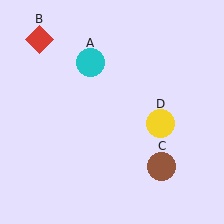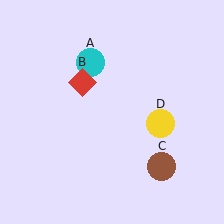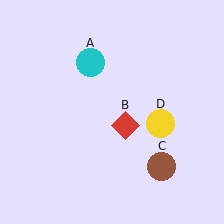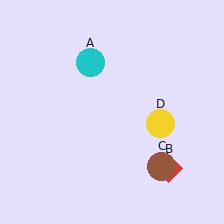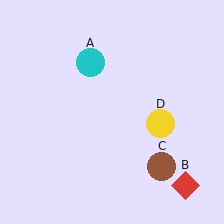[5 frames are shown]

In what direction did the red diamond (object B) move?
The red diamond (object B) moved down and to the right.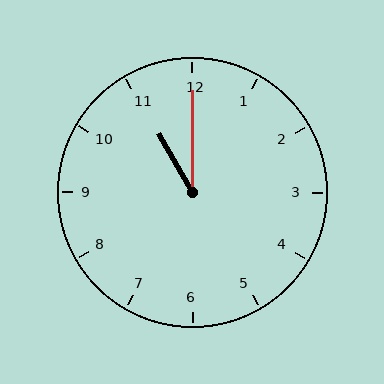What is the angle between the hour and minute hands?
Approximately 30 degrees.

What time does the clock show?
11:00.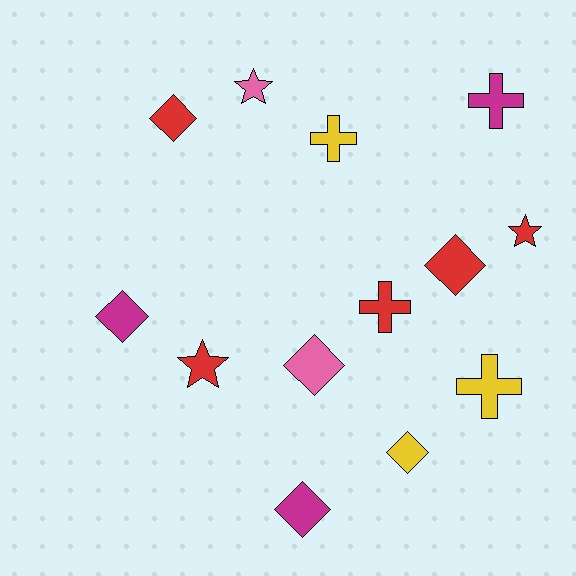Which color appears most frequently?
Red, with 5 objects.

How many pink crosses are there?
There are no pink crosses.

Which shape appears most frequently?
Diamond, with 6 objects.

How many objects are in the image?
There are 13 objects.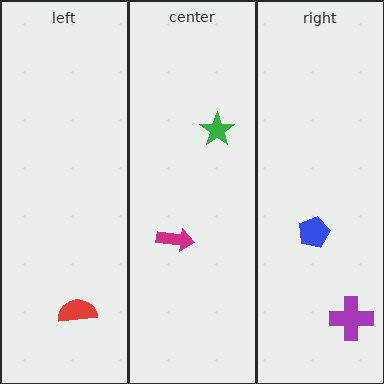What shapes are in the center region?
The green star, the magenta arrow.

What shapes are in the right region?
The purple cross, the blue pentagon.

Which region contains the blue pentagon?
The right region.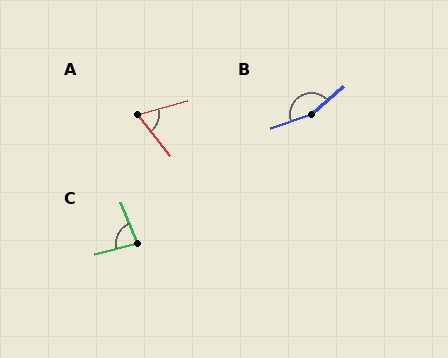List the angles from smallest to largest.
A (67°), C (83°), B (158°).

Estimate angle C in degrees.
Approximately 83 degrees.